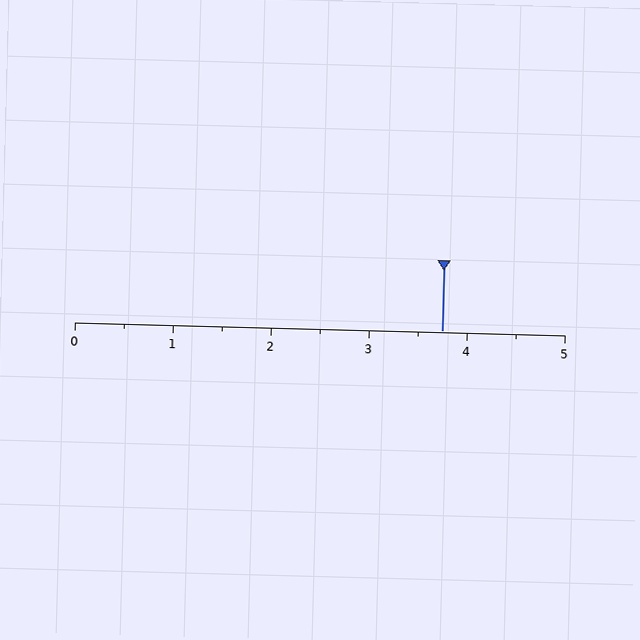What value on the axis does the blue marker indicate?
The marker indicates approximately 3.8.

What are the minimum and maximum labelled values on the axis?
The axis runs from 0 to 5.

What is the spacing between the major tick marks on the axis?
The major ticks are spaced 1 apart.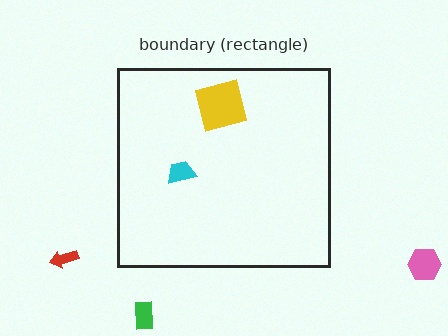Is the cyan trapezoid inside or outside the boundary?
Inside.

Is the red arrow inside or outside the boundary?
Outside.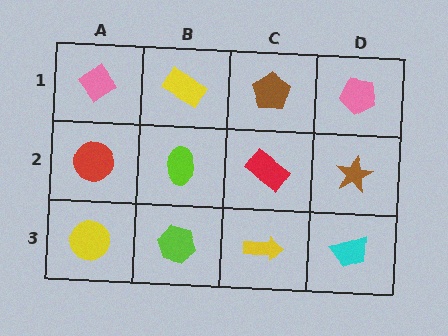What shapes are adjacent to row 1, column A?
A red circle (row 2, column A), a yellow rectangle (row 1, column B).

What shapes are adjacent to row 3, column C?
A red rectangle (row 2, column C), a lime hexagon (row 3, column B), a cyan trapezoid (row 3, column D).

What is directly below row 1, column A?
A red circle.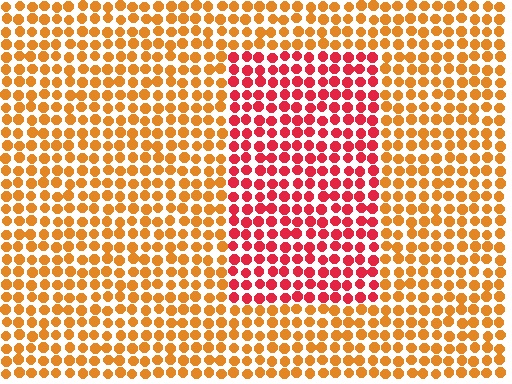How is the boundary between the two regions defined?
The boundary is defined purely by a slight shift in hue (about 40 degrees). Spacing, size, and orientation are identical on both sides.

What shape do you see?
I see a rectangle.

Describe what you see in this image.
The image is filled with small orange elements in a uniform arrangement. A rectangle-shaped region is visible where the elements are tinted to a slightly different hue, forming a subtle color boundary.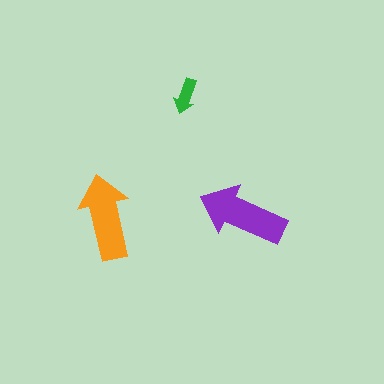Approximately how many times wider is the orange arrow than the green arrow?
About 2.5 times wider.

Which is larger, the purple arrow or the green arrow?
The purple one.